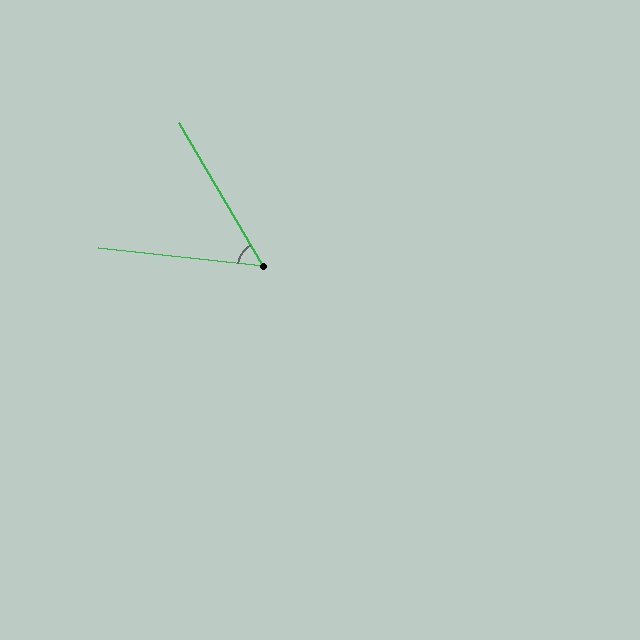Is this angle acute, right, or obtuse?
It is acute.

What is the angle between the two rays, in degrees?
Approximately 53 degrees.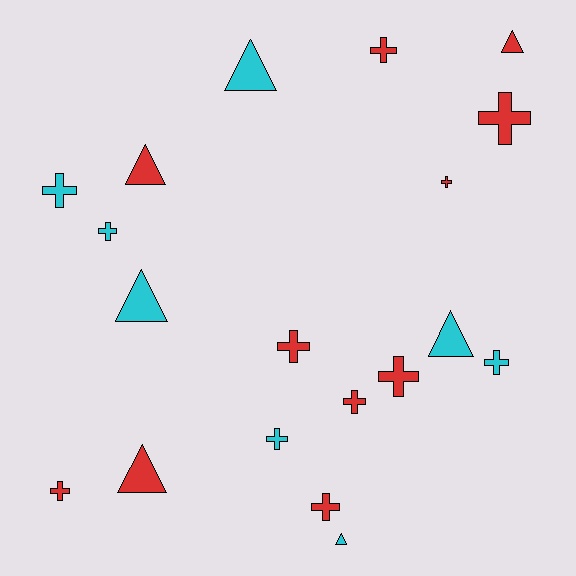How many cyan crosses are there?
There are 4 cyan crosses.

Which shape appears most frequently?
Cross, with 12 objects.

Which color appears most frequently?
Red, with 11 objects.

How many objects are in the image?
There are 19 objects.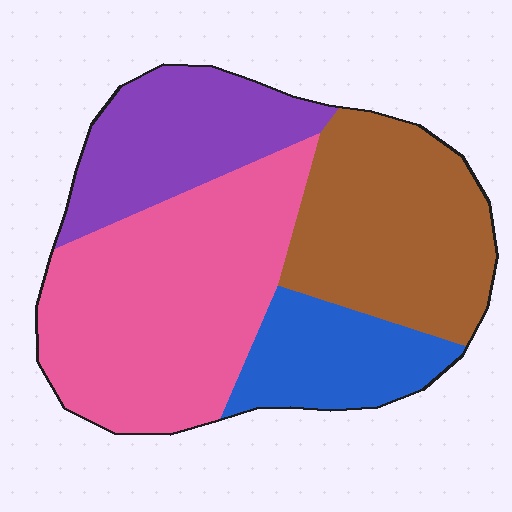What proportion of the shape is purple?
Purple takes up between a sixth and a third of the shape.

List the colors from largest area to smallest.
From largest to smallest: pink, brown, purple, blue.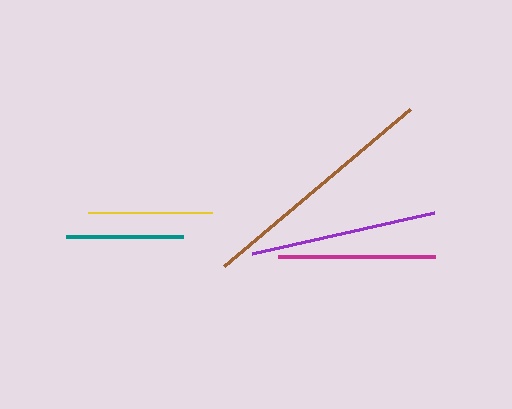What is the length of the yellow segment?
The yellow segment is approximately 123 pixels long.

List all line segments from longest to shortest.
From longest to shortest: brown, purple, magenta, yellow, teal.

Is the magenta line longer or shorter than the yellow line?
The magenta line is longer than the yellow line.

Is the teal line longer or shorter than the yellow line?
The yellow line is longer than the teal line.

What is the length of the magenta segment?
The magenta segment is approximately 157 pixels long.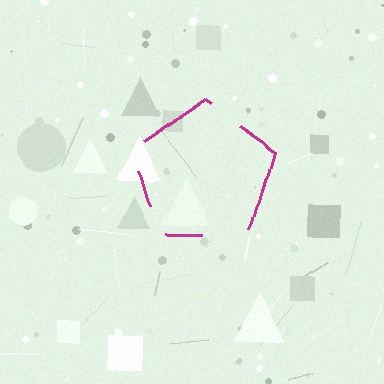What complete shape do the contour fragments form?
The contour fragments form a pentagon.